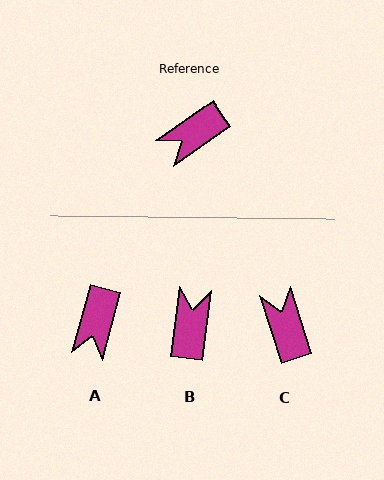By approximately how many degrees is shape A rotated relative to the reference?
Approximately 40 degrees counter-clockwise.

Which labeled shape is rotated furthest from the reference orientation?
B, about 133 degrees away.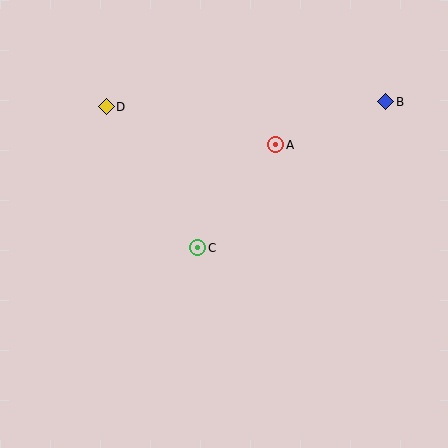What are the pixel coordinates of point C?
Point C is at (197, 248).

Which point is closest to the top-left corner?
Point D is closest to the top-left corner.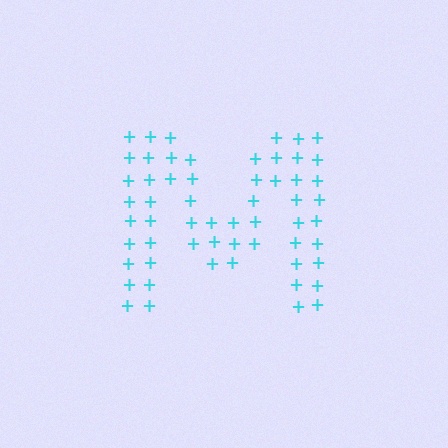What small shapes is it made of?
It is made of small plus signs.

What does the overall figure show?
The overall figure shows the letter M.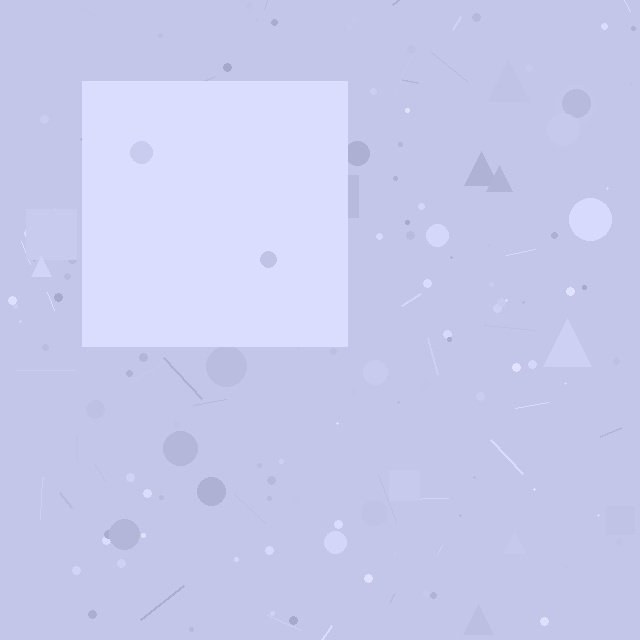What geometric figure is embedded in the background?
A square is embedded in the background.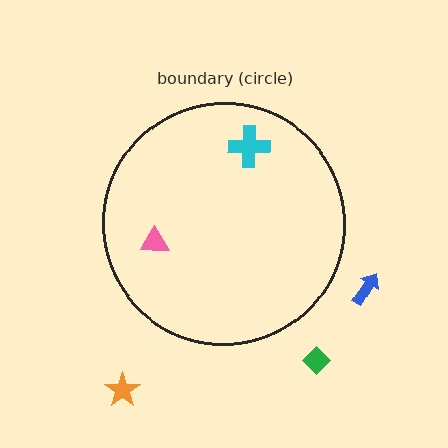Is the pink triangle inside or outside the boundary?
Inside.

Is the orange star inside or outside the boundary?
Outside.